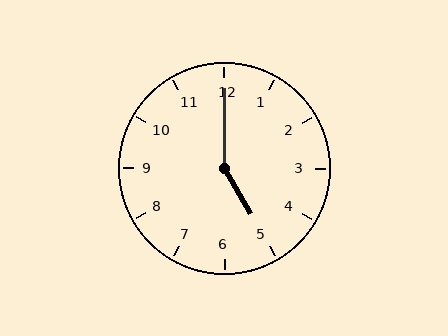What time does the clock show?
5:00.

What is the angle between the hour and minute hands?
Approximately 150 degrees.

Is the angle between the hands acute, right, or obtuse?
It is obtuse.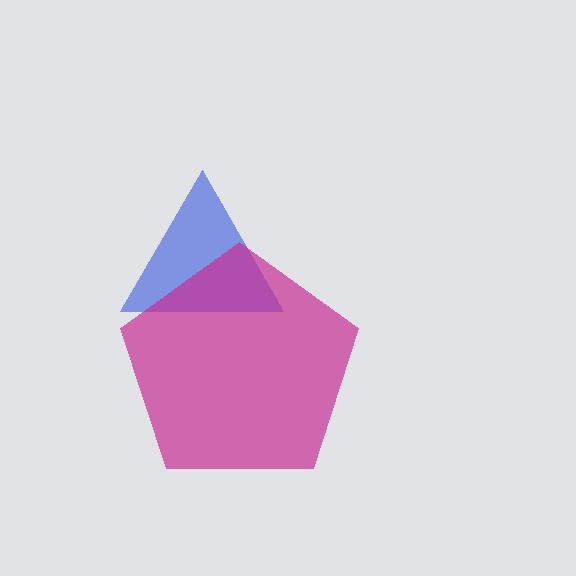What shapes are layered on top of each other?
The layered shapes are: a blue triangle, a magenta pentagon.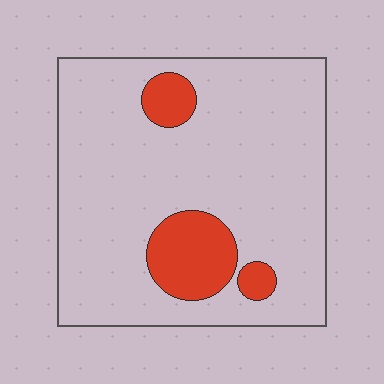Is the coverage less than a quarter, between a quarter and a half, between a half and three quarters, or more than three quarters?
Less than a quarter.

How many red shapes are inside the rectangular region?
3.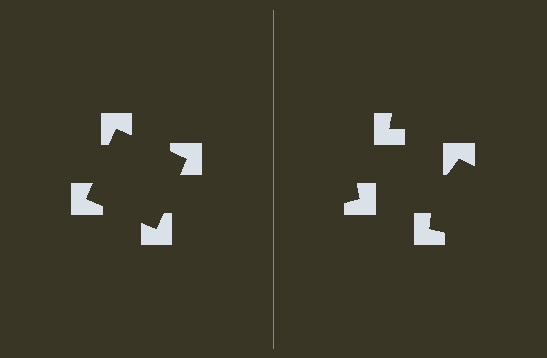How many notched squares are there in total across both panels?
8 — 4 on each side.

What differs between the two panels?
The notched squares are positioned identically on both sides; only the wedge orientations differ. On the left they align to a square; on the right they are misaligned.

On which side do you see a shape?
An illusory square appears on the left side. On the right side the wedge cuts are rotated, so no coherent shape forms.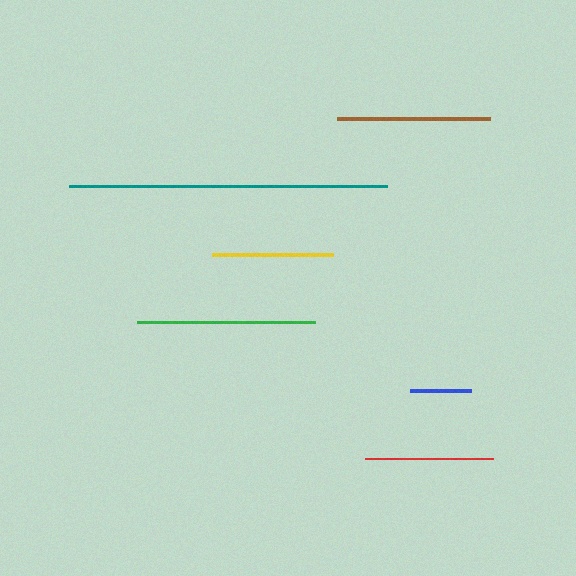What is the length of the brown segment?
The brown segment is approximately 152 pixels long.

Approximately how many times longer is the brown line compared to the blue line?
The brown line is approximately 2.5 times the length of the blue line.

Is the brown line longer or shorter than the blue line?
The brown line is longer than the blue line.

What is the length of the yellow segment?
The yellow segment is approximately 121 pixels long.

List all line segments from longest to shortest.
From longest to shortest: teal, green, brown, red, yellow, blue.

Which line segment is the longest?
The teal line is the longest at approximately 318 pixels.